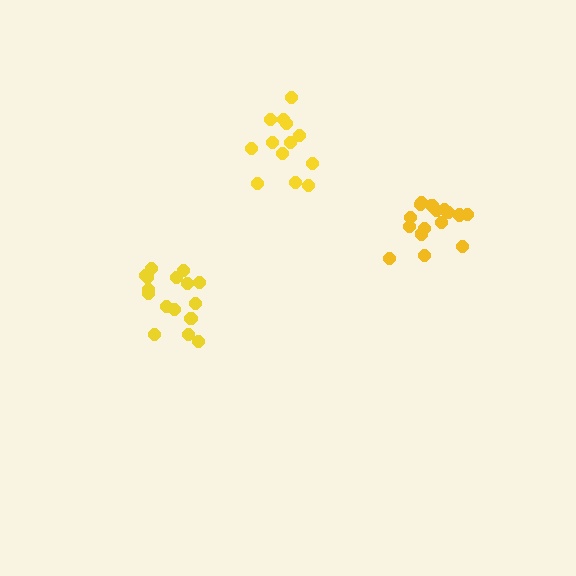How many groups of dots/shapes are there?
There are 3 groups.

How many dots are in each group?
Group 1: 16 dots, Group 2: 14 dots, Group 3: 16 dots (46 total).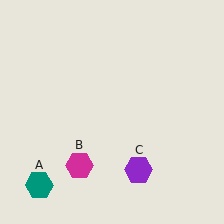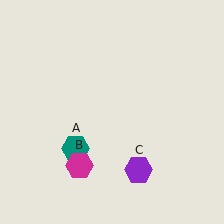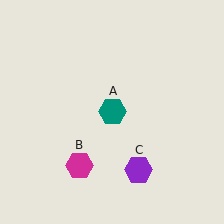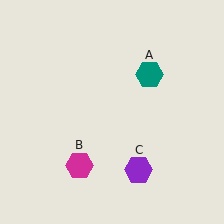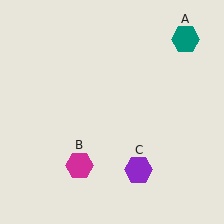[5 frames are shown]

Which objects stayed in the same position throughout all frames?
Magenta hexagon (object B) and purple hexagon (object C) remained stationary.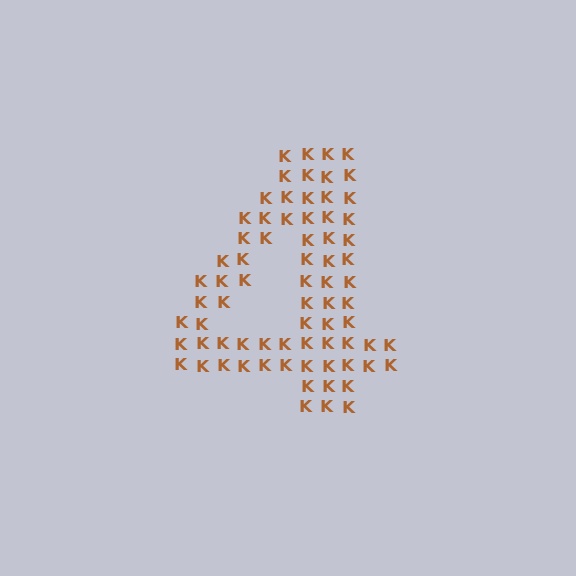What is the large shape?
The large shape is the digit 4.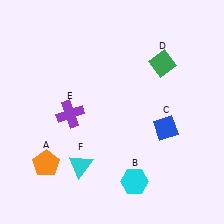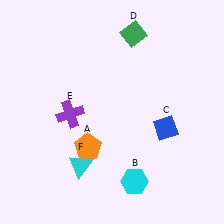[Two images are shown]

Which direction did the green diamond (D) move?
The green diamond (D) moved up.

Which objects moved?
The objects that moved are: the orange pentagon (A), the green diamond (D).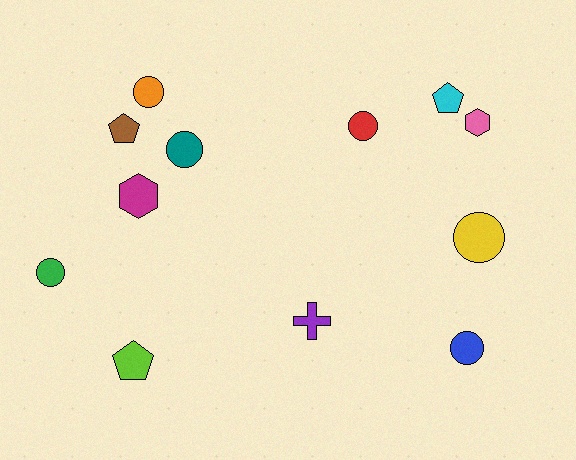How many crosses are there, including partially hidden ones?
There is 1 cross.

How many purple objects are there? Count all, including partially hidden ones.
There is 1 purple object.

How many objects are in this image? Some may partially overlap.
There are 12 objects.